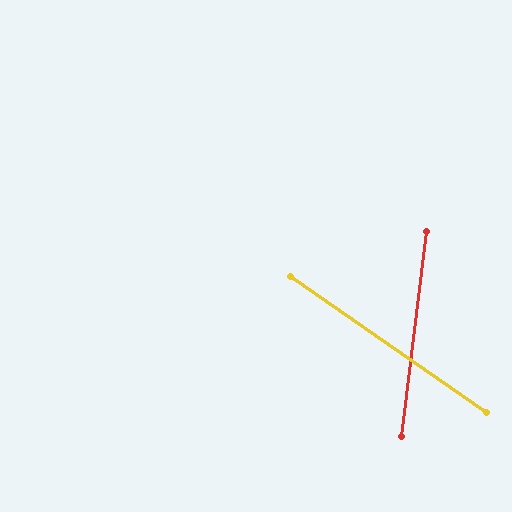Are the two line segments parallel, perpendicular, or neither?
Neither parallel nor perpendicular — they differ by about 62°.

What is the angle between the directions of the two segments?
Approximately 62 degrees.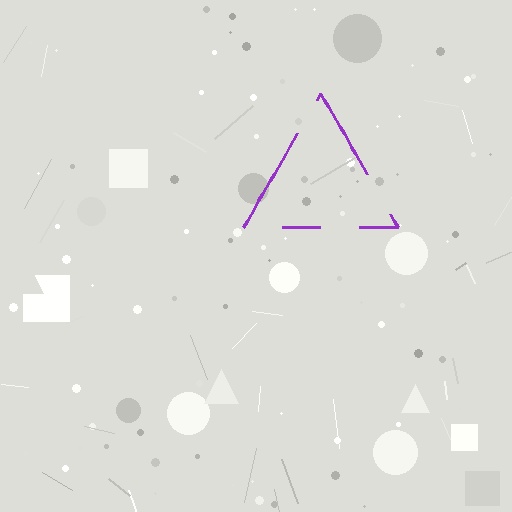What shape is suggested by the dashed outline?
The dashed outline suggests a triangle.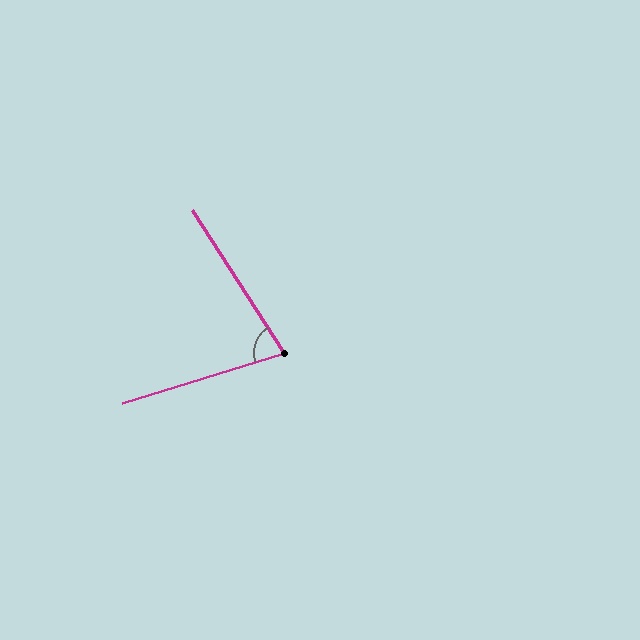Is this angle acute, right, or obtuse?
It is acute.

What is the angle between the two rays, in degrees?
Approximately 74 degrees.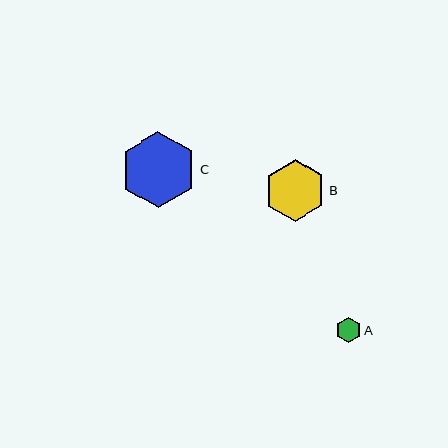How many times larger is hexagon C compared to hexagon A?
Hexagon C is approximately 3.0 times the size of hexagon A.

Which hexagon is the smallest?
Hexagon A is the smallest with a size of approximately 26 pixels.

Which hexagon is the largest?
Hexagon C is the largest with a size of approximately 76 pixels.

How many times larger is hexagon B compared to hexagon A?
Hexagon B is approximately 2.4 times the size of hexagon A.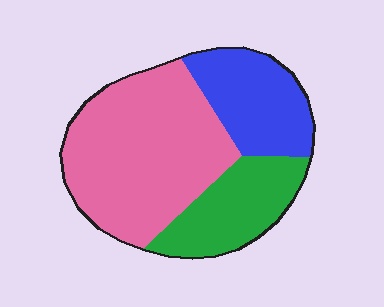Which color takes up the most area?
Pink, at roughly 55%.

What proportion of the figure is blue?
Blue covers 24% of the figure.